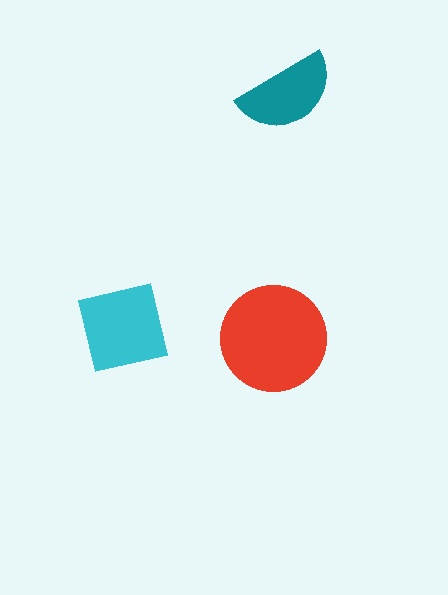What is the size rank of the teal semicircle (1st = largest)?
3rd.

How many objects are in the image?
There are 3 objects in the image.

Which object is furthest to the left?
The cyan square is leftmost.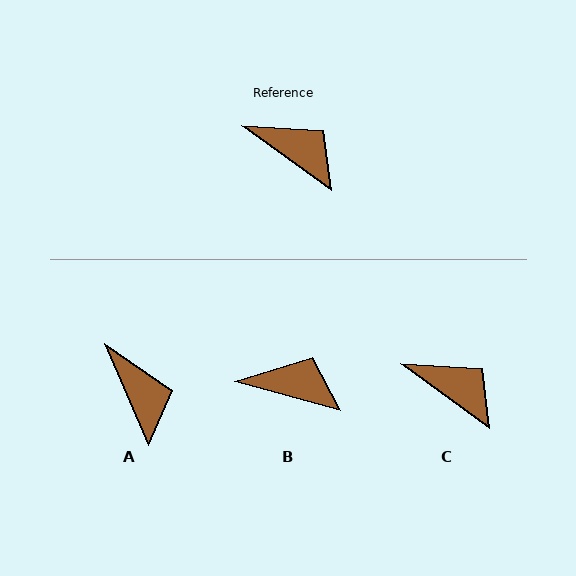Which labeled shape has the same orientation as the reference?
C.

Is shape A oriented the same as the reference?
No, it is off by about 31 degrees.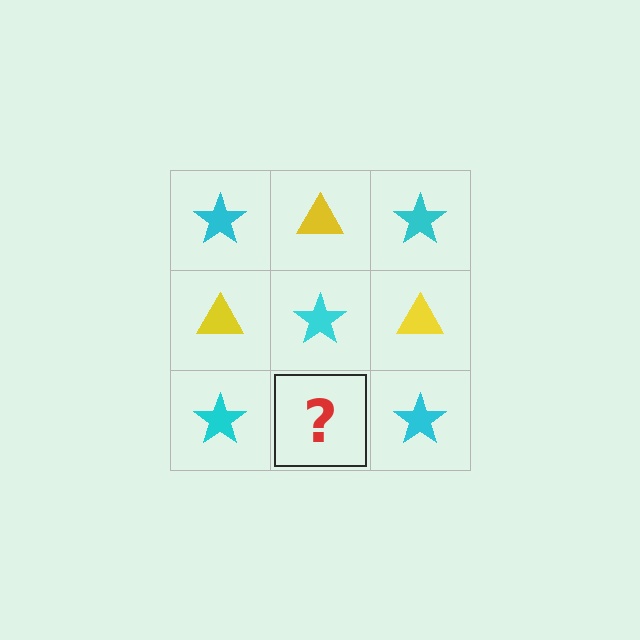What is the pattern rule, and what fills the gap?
The rule is that it alternates cyan star and yellow triangle in a checkerboard pattern. The gap should be filled with a yellow triangle.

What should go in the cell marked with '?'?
The missing cell should contain a yellow triangle.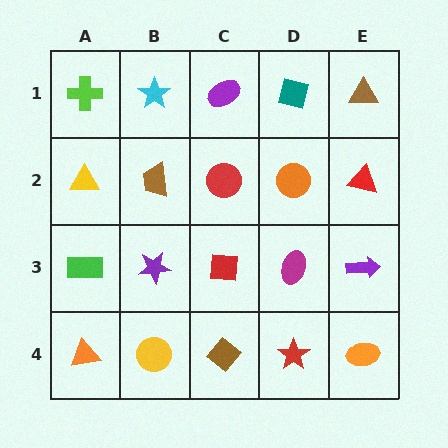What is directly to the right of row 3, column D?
A purple arrow.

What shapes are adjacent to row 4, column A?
A green rectangle (row 3, column A), a yellow circle (row 4, column B).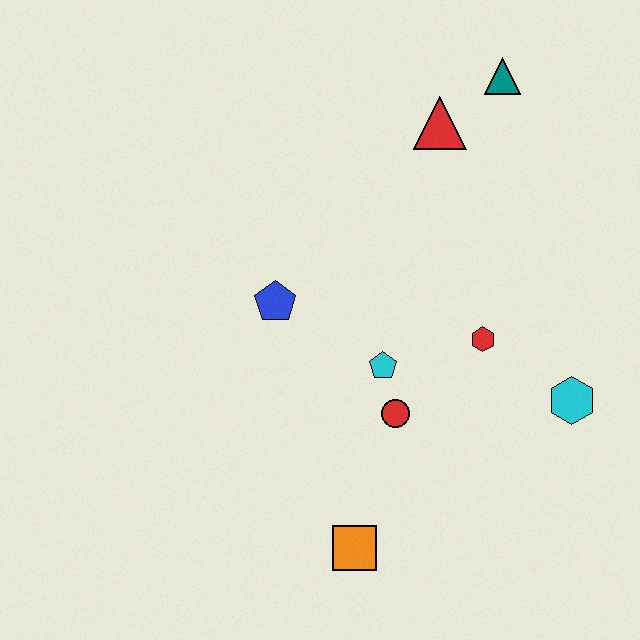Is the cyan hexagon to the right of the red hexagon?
Yes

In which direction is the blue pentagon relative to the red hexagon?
The blue pentagon is to the left of the red hexagon.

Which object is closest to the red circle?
The cyan pentagon is closest to the red circle.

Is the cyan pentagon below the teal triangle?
Yes